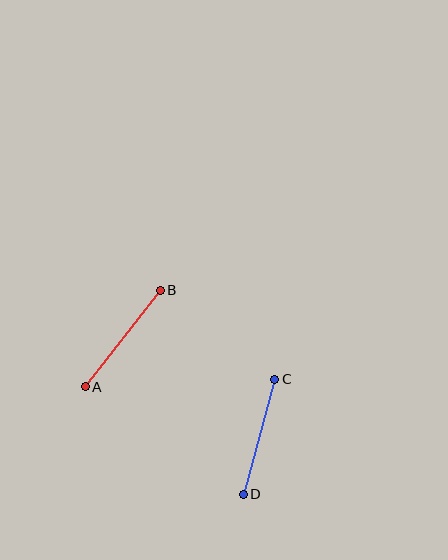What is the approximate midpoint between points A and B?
The midpoint is at approximately (123, 339) pixels.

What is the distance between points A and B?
The distance is approximately 122 pixels.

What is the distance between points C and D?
The distance is approximately 119 pixels.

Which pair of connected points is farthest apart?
Points A and B are farthest apart.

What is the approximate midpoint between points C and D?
The midpoint is at approximately (259, 437) pixels.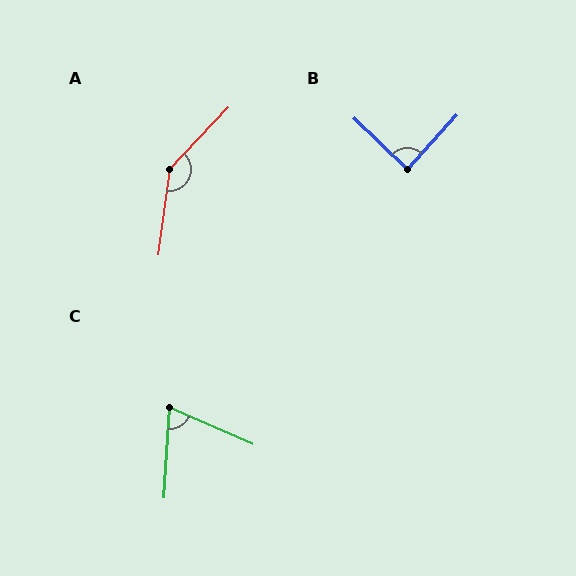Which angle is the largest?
A, at approximately 144 degrees.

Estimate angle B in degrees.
Approximately 88 degrees.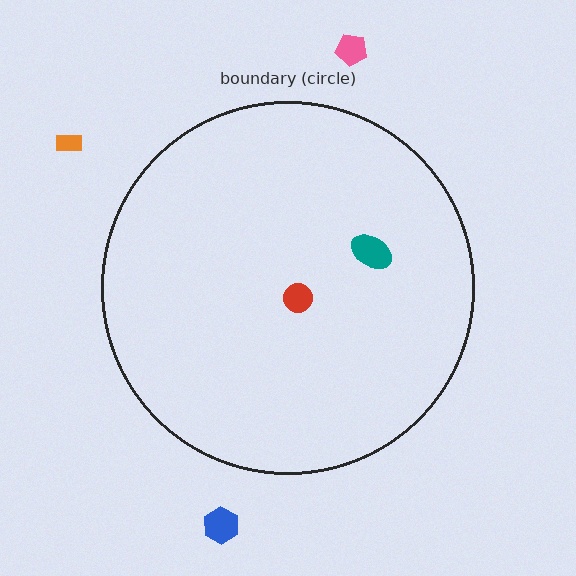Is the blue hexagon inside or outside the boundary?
Outside.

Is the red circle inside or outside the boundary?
Inside.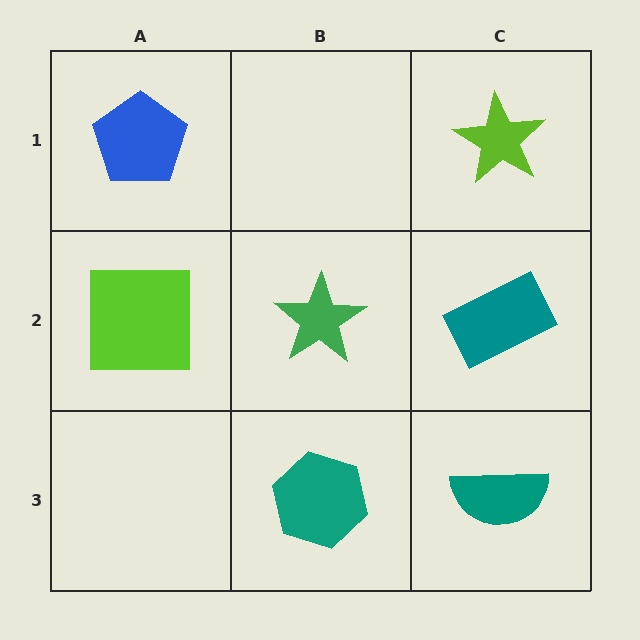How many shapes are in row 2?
3 shapes.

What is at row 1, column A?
A blue pentagon.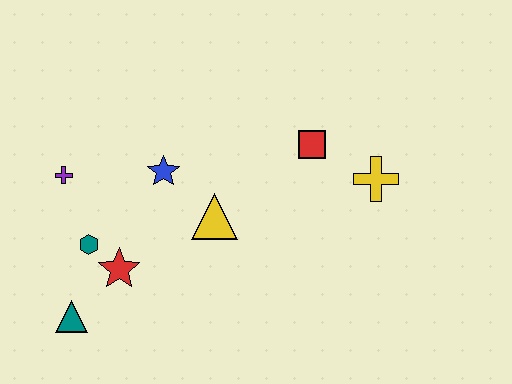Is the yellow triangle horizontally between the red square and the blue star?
Yes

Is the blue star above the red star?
Yes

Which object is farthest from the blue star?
The yellow cross is farthest from the blue star.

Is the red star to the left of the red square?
Yes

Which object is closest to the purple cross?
The teal hexagon is closest to the purple cross.